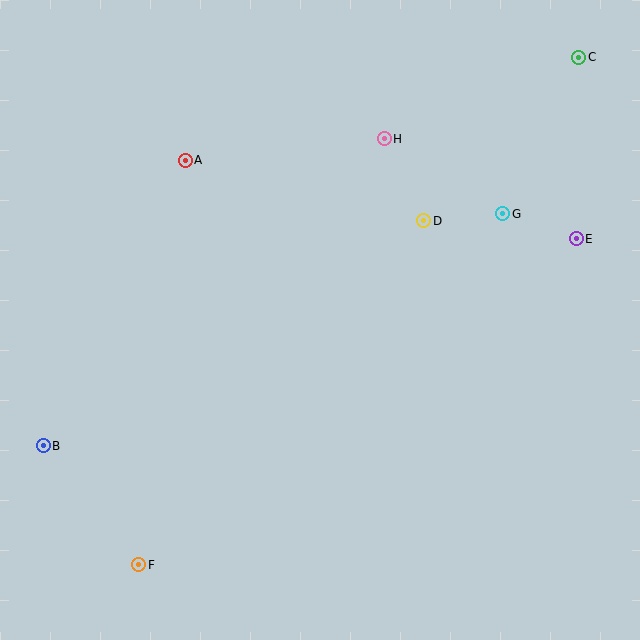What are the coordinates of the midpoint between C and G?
The midpoint between C and G is at (541, 135).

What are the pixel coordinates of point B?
Point B is at (43, 446).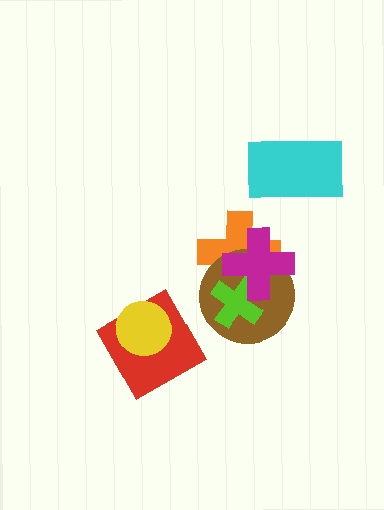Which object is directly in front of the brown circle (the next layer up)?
The lime cross is directly in front of the brown circle.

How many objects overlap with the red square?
1 object overlaps with the red square.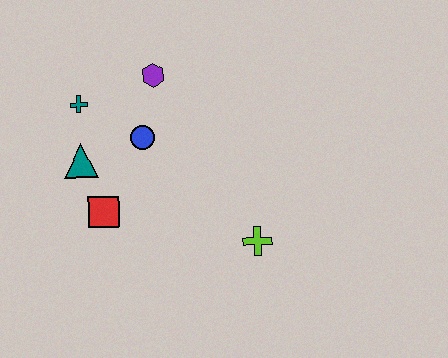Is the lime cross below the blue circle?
Yes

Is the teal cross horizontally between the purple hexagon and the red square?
No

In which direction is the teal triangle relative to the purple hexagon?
The teal triangle is below the purple hexagon.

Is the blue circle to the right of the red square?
Yes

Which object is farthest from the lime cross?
The teal cross is farthest from the lime cross.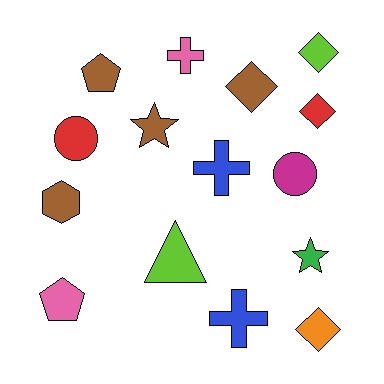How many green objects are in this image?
There is 1 green object.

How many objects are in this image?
There are 15 objects.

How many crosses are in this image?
There are 3 crosses.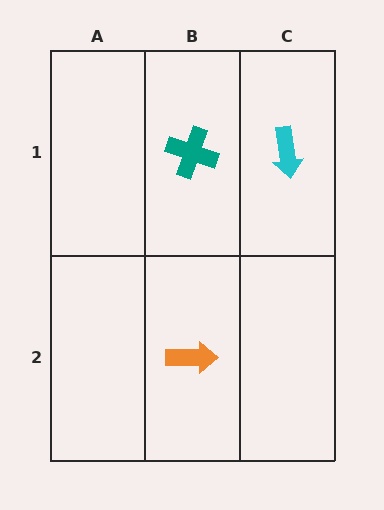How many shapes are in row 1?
2 shapes.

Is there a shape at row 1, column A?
No, that cell is empty.